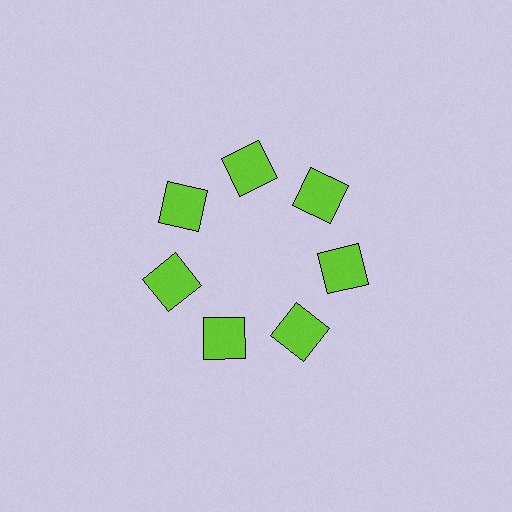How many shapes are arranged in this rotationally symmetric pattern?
There are 7 shapes, arranged in 7 groups of 1.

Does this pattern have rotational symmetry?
Yes, this pattern has 7-fold rotational symmetry. It looks the same after rotating 51 degrees around the center.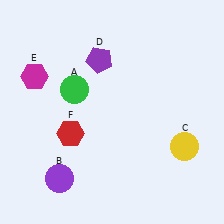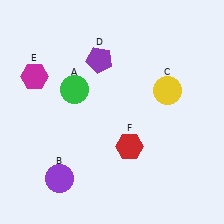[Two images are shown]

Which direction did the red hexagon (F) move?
The red hexagon (F) moved right.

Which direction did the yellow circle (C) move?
The yellow circle (C) moved up.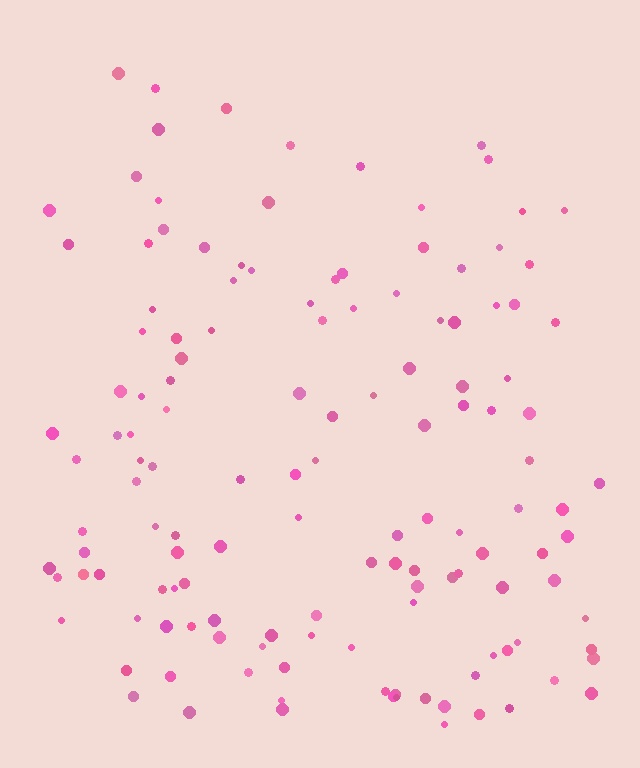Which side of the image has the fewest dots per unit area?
The top.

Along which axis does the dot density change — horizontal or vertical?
Vertical.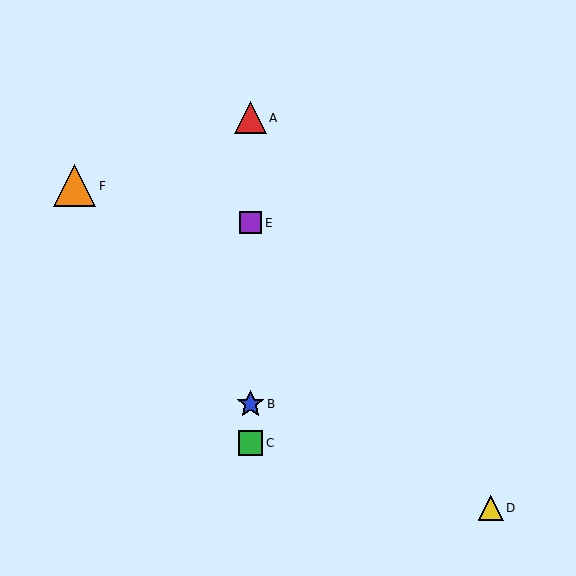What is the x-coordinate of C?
Object C is at x≈250.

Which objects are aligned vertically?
Objects A, B, C, E are aligned vertically.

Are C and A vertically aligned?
Yes, both are at x≈250.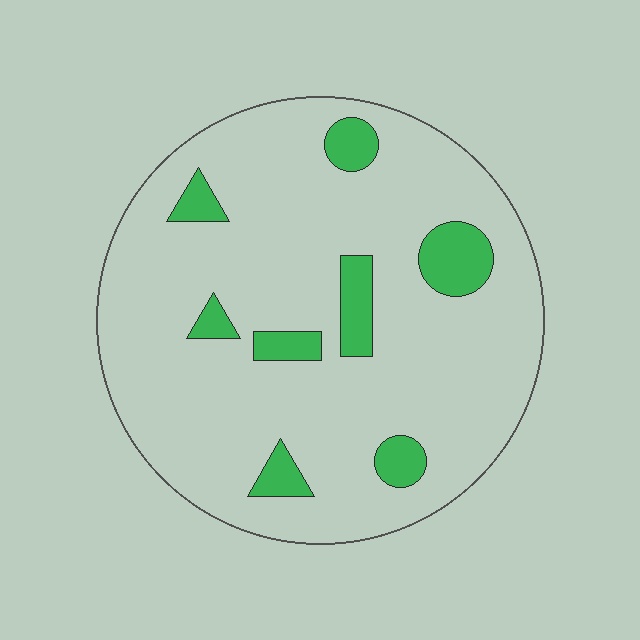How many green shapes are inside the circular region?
8.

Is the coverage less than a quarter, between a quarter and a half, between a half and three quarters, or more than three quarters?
Less than a quarter.